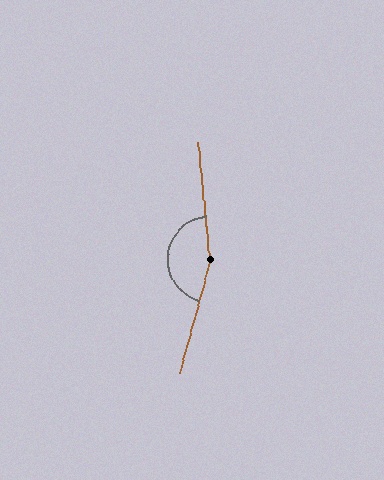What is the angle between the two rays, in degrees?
Approximately 159 degrees.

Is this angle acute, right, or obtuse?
It is obtuse.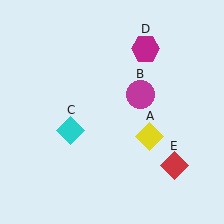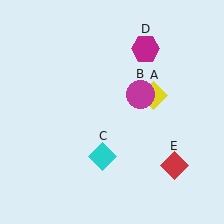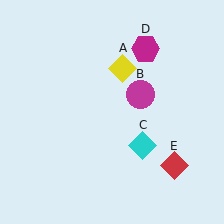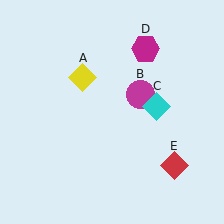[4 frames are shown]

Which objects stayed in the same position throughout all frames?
Magenta circle (object B) and magenta hexagon (object D) and red diamond (object E) remained stationary.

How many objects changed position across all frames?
2 objects changed position: yellow diamond (object A), cyan diamond (object C).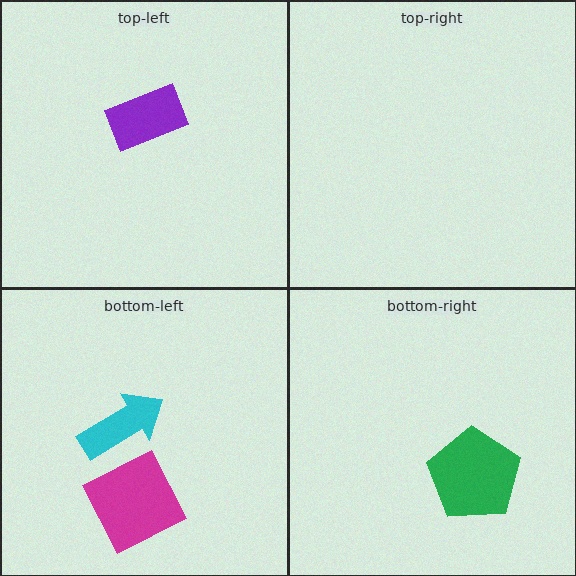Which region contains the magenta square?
The bottom-left region.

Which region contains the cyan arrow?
The bottom-left region.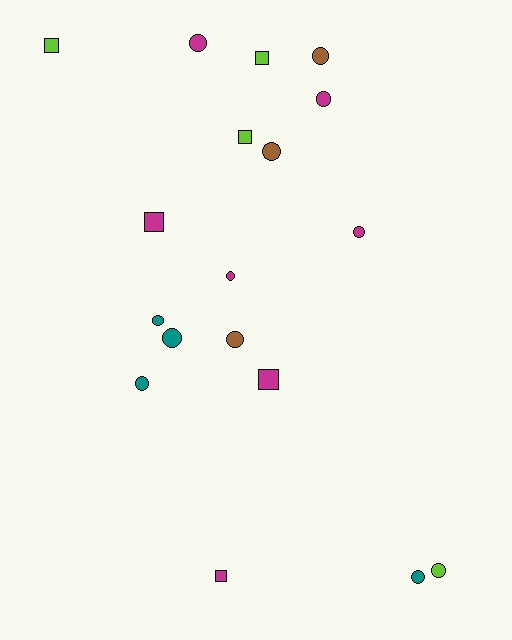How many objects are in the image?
There are 18 objects.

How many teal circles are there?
There are 4 teal circles.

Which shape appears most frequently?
Circle, with 12 objects.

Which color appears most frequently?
Magenta, with 7 objects.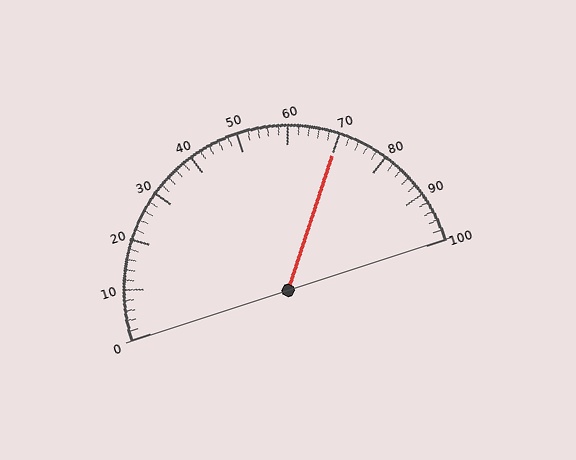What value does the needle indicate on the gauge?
The needle indicates approximately 70.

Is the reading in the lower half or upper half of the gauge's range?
The reading is in the upper half of the range (0 to 100).